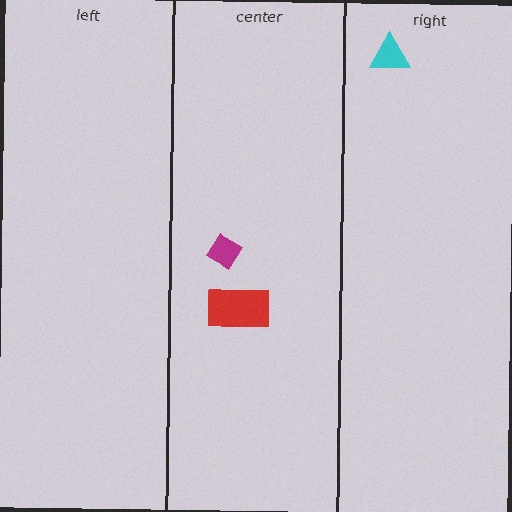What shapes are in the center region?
The red rectangle, the magenta diamond.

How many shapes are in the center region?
2.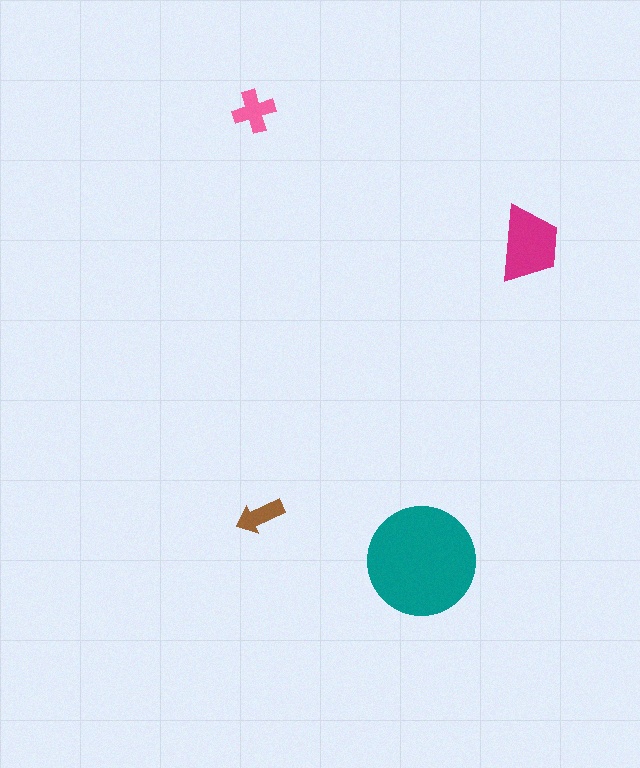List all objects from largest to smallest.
The teal circle, the magenta trapezoid, the pink cross, the brown arrow.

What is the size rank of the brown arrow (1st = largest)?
4th.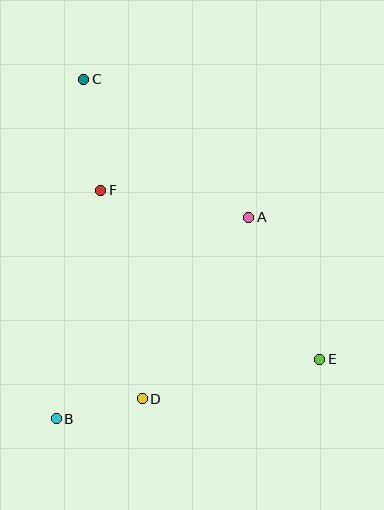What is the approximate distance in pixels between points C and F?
The distance between C and F is approximately 112 pixels.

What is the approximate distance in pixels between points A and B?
The distance between A and B is approximately 279 pixels.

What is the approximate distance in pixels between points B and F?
The distance between B and F is approximately 233 pixels.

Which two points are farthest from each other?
Points C and E are farthest from each other.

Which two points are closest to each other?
Points B and D are closest to each other.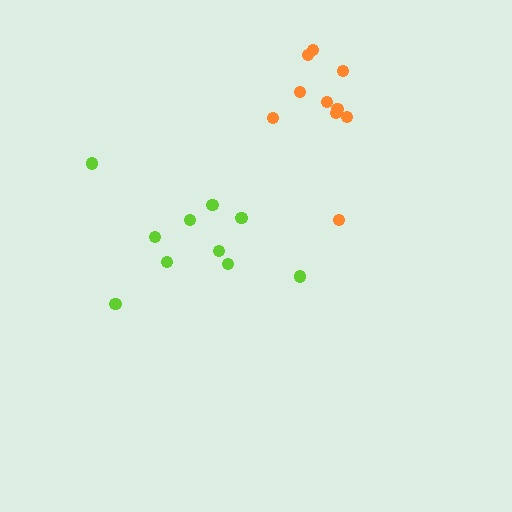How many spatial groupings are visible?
There are 2 spatial groupings.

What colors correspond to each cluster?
The clusters are colored: lime, orange.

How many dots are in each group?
Group 1: 10 dots, Group 2: 10 dots (20 total).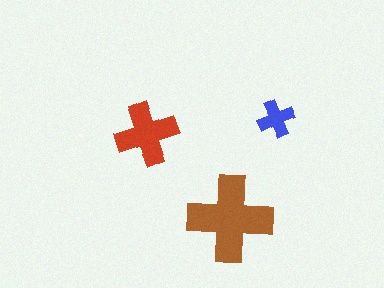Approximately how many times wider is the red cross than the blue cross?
About 1.5 times wider.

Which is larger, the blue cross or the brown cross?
The brown one.